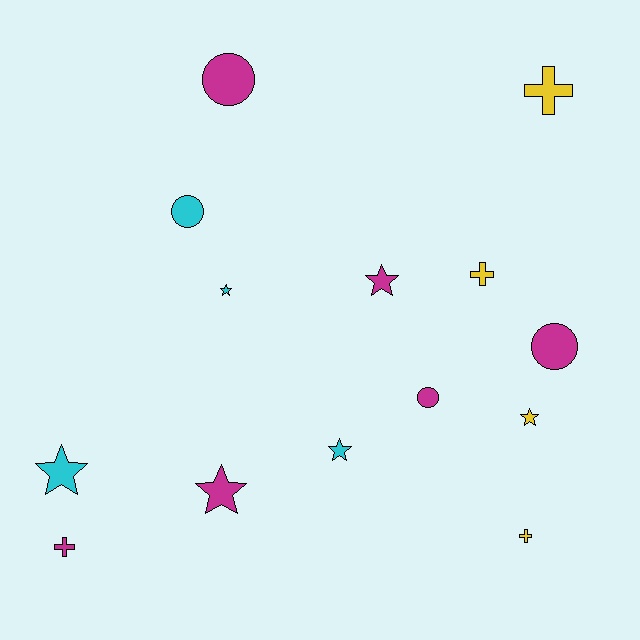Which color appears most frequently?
Magenta, with 6 objects.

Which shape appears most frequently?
Star, with 6 objects.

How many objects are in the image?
There are 14 objects.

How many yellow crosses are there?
There are 3 yellow crosses.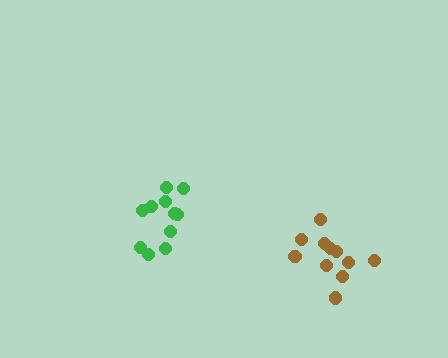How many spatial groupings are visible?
There are 2 spatial groupings.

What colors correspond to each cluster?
The clusters are colored: green, brown.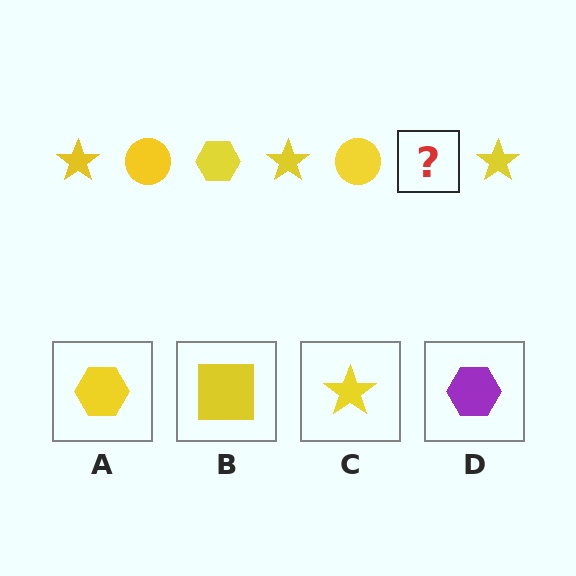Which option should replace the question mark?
Option A.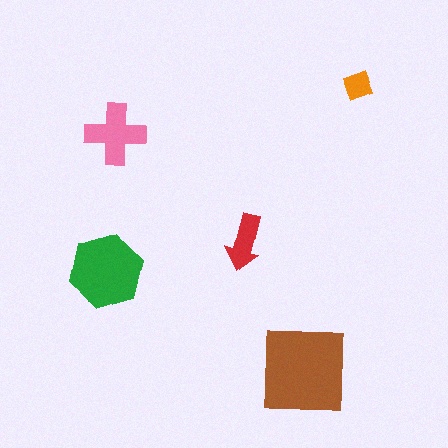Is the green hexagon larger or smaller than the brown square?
Smaller.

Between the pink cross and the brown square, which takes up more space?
The brown square.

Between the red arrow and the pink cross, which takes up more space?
The pink cross.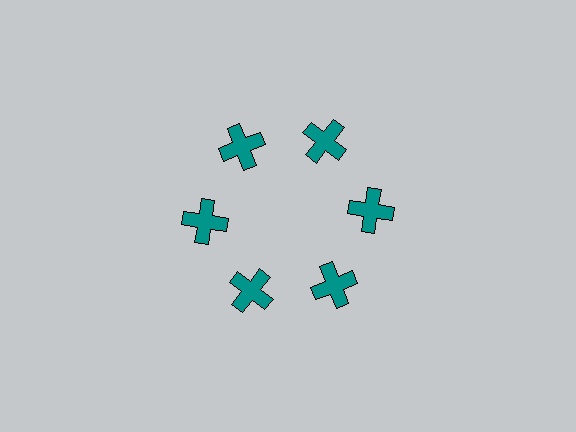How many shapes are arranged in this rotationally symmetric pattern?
There are 6 shapes, arranged in 6 groups of 1.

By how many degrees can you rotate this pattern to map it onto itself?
The pattern maps onto itself every 60 degrees of rotation.